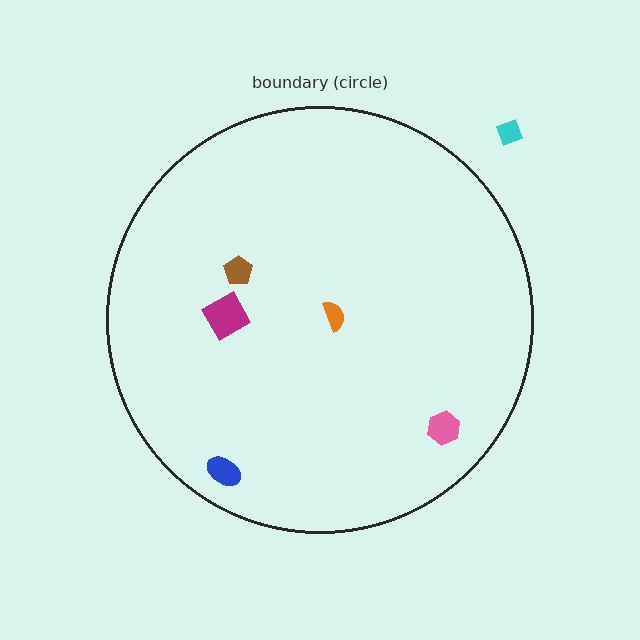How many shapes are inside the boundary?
5 inside, 1 outside.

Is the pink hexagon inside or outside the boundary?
Inside.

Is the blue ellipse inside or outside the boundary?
Inside.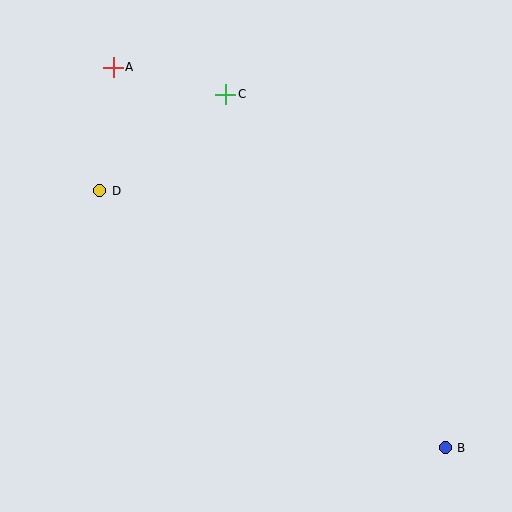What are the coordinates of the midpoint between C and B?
The midpoint between C and B is at (336, 271).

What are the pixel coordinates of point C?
Point C is at (226, 94).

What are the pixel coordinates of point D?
Point D is at (100, 191).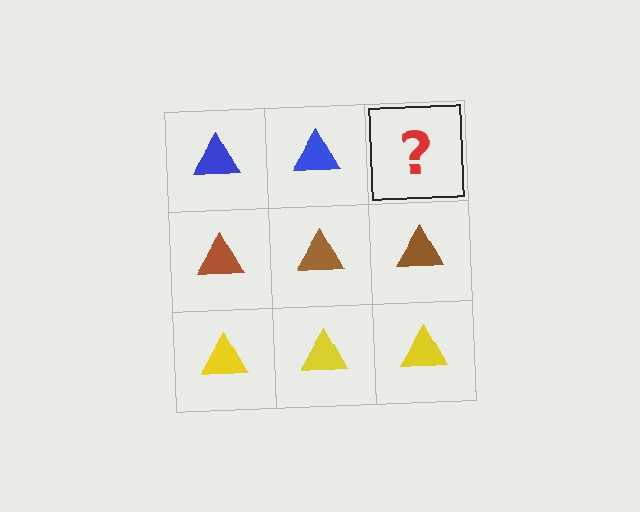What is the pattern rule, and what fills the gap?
The rule is that each row has a consistent color. The gap should be filled with a blue triangle.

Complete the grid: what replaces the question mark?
The question mark should be replaced with a blue triangle.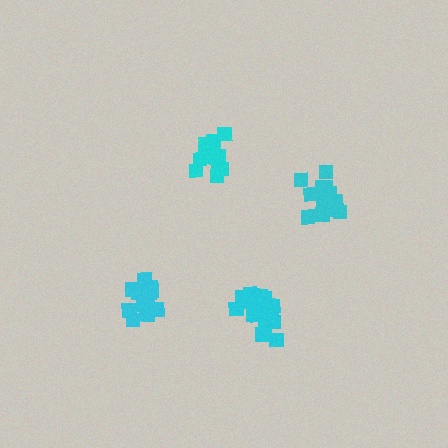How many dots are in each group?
Group 1: 18 dots, Group 2: 20 dots, Group 3: 15 dots, Group 4: 17 dots (70 total).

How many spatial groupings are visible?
There are 4 spatial groupings.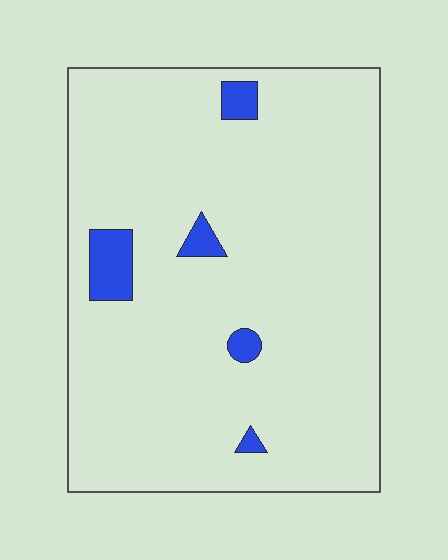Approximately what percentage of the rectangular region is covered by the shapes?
Approximately 5%.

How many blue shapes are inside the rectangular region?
5.